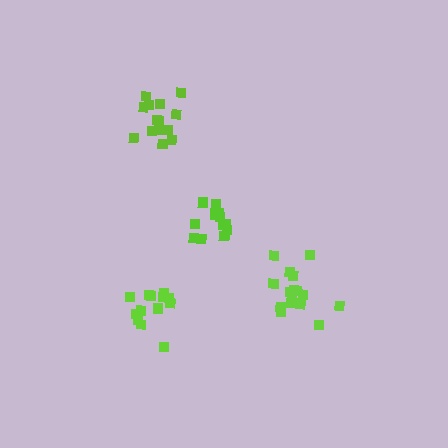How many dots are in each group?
Group 1: 14 dots, Group 2: 14 dots, Group 3: 13 dots, Group 4: 17 dots (58 total).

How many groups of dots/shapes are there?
There are 4 groups.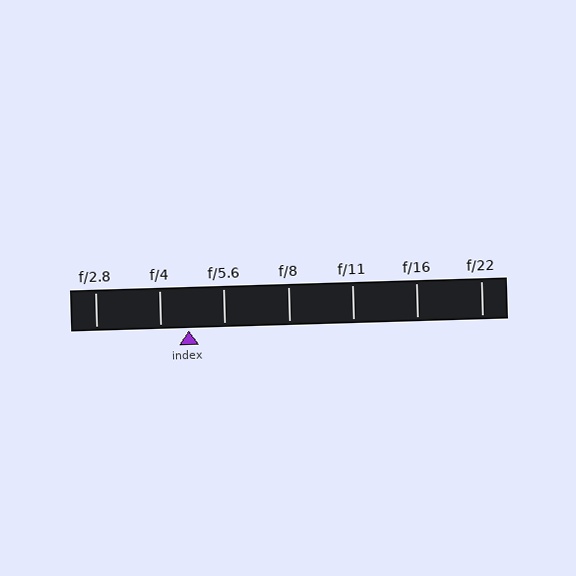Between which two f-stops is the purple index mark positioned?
The index mark is between f/4 and f/5.6.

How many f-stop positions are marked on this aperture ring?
There are 7 f-stop positions marked.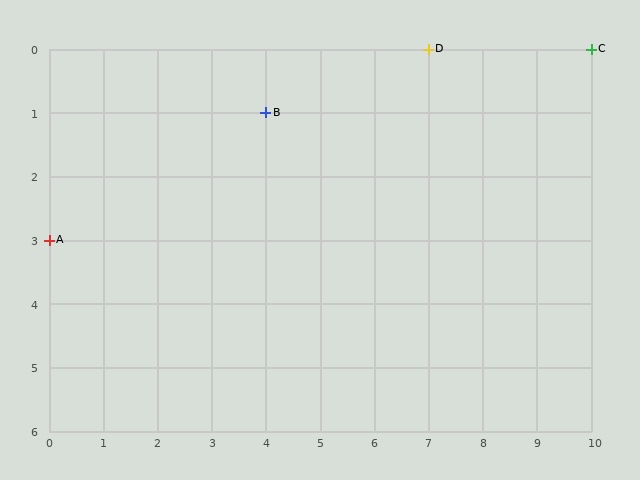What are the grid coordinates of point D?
Point D is at grid coordinates (7, 0).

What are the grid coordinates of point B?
Point B is at grid coordinates (4, 1).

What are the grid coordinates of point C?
Point C is at grid coordinates (10, 0).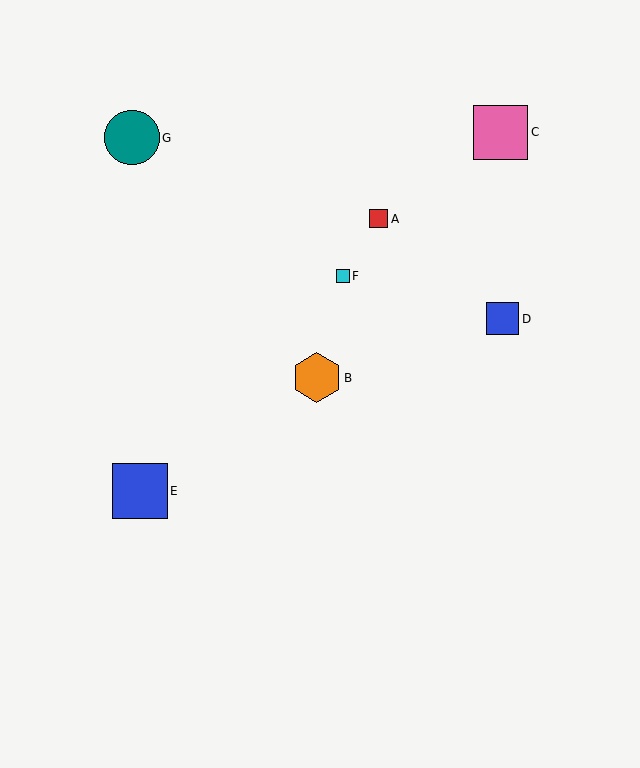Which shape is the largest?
The teal circle (labeled G) is the largest.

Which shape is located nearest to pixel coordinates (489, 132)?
The pink square (labeled C) at (501, 132) is nearest to that location.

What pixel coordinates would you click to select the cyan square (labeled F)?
Click at (343, 276) to select the cyan square F.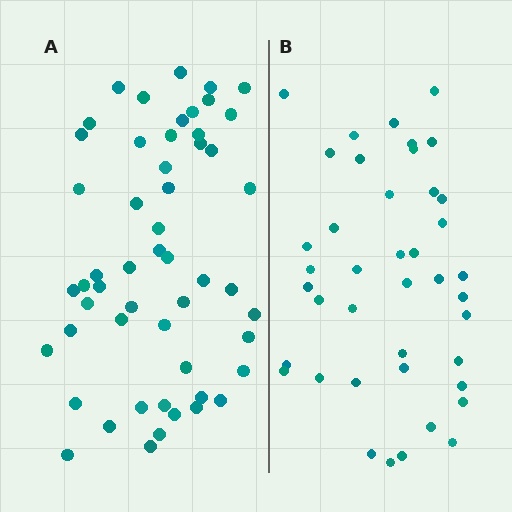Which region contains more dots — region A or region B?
Region A (the left region) has more dots.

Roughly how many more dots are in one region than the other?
Region A has roughly 12 or so more dots than region B.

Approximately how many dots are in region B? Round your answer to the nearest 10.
About 40 dots. (The exact count is 41, which rounds to 40.)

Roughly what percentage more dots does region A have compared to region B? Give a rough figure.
About 30% more.